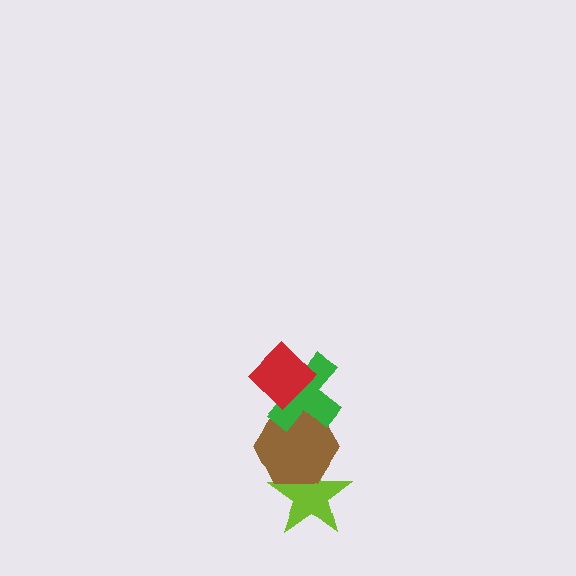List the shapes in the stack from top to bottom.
From top to bottom: the red diamond, the green cross, the brown hexagon, the lime star.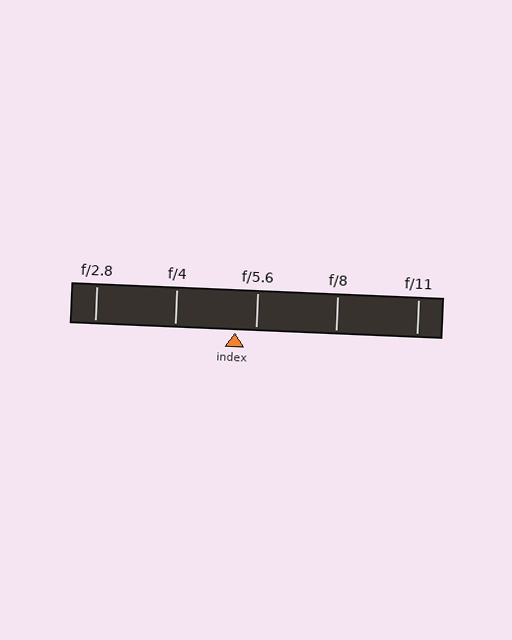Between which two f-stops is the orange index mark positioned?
The index mark is between f/4 and f/5.6.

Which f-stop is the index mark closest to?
The index mark is closest to f/5.6.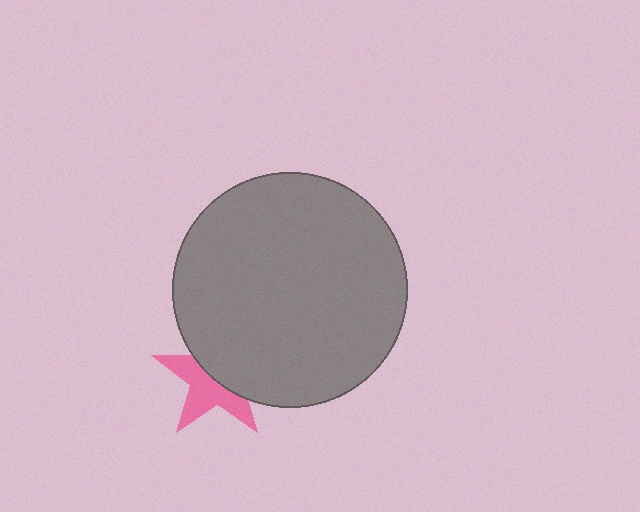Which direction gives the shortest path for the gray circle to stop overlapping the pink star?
Moving toward the upper-right gives the shortest separation.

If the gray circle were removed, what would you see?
You would see the complete pink star.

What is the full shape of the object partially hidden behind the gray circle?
The partially hidden object is a pink star.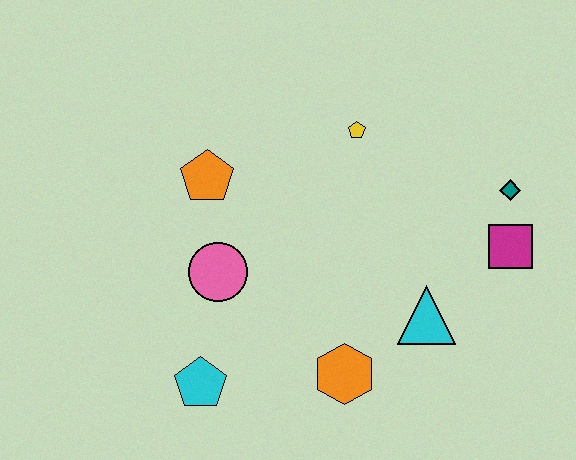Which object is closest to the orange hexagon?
The cyan triangle is closest to the orange hexagon.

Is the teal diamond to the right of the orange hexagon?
Yes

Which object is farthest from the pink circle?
The teal diamond is farthest from the pink circle.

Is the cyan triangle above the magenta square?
No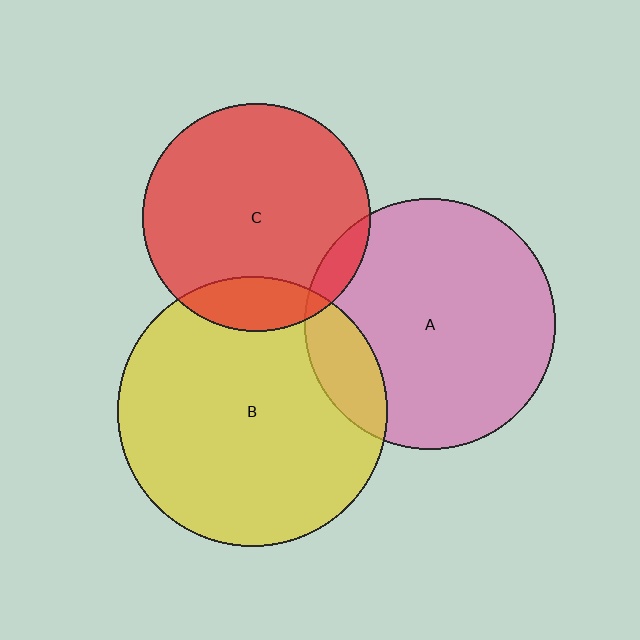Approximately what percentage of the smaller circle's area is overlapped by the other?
Approximately 5%.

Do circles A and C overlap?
Yes.